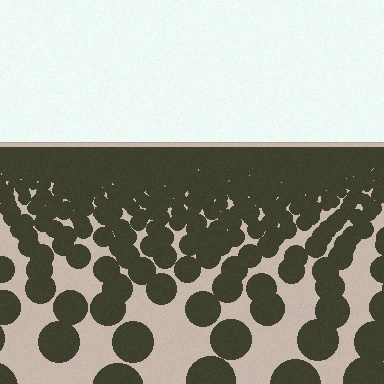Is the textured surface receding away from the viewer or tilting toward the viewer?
The surface is receding away from the viewer. Texture elements get smaller and denser toward the top.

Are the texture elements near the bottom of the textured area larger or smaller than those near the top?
Larger. Near the bottom, elements are closer to the viewer and appear at a bigger on-screen size.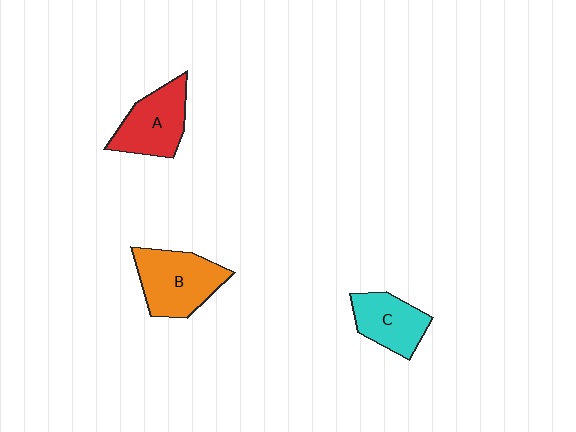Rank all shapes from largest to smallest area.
From largest to smallest: B (orange), A (red), C (cyan).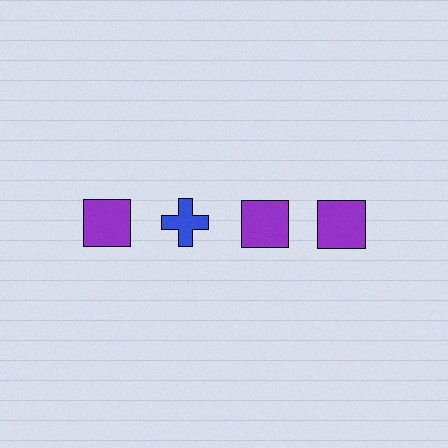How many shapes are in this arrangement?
There are 4 shapes arranged in a grid pattern.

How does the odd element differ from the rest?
It differs in both color (blue instead of purple) and shape (cross instead of square).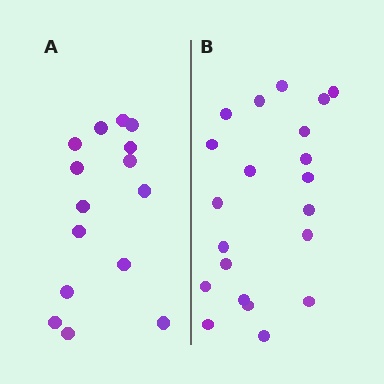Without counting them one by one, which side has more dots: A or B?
Region B (the right region) has more dots.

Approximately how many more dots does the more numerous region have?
Region B has about 6 more dots than region A.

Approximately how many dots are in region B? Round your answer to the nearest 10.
About 20 dots. (The exact count is 21, which rounds to 20.)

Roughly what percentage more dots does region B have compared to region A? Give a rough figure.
About 40% more.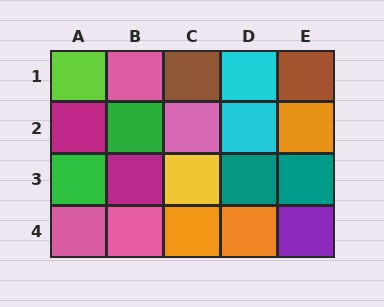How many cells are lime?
1 cell is lime.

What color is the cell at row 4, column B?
Pink.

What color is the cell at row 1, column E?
Brown.